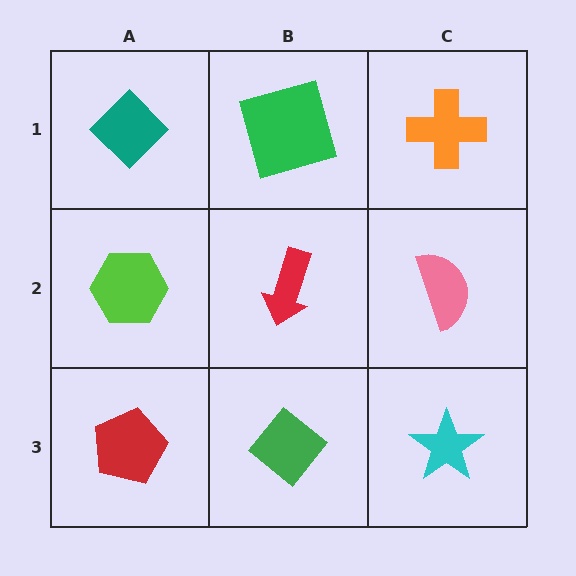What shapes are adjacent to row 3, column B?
A red arrow (row 2, column B), a red pentagon (row 3, column A), a cyan star (row 3, column C).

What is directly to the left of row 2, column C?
A red arrow.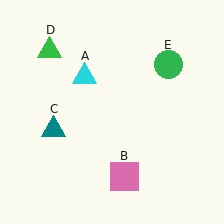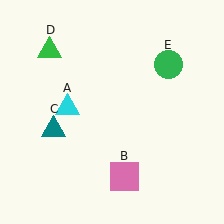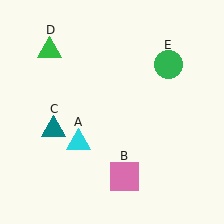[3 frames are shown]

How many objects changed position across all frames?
1 object changed position: cyan triangle (object A).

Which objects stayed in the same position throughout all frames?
Pink square (object B) and teal triangle (object C) and green triangle (object D) and green circle (object E) remained stationary.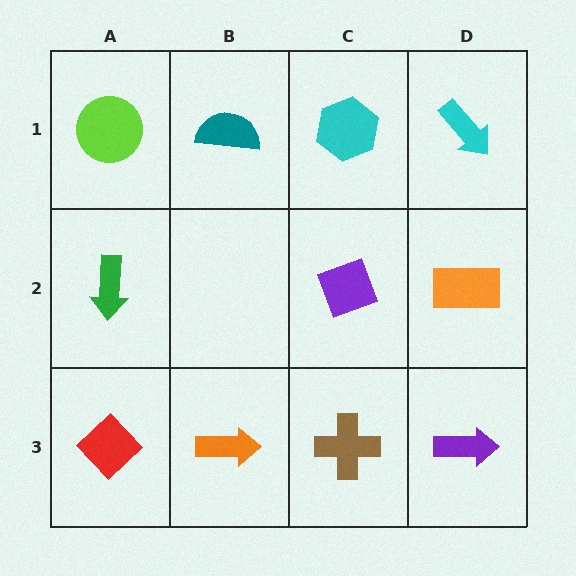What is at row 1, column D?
A cyan arrow.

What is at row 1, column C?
A cyan hexagon.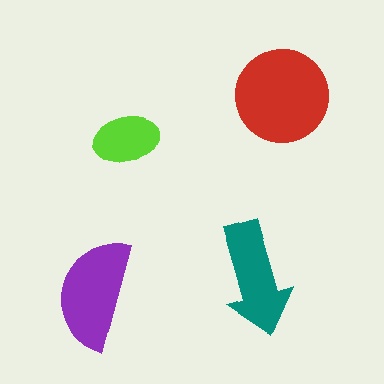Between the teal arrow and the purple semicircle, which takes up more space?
The purple semicircle.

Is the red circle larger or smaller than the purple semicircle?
Larger.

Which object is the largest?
The red circle.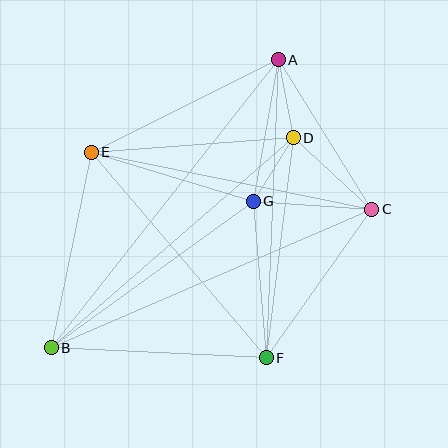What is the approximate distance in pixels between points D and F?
The distance between D and F is approximately 222 pixels.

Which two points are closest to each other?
Points D and G are closest to each other.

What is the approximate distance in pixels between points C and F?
The distance between C and F is approximately 182 pixels.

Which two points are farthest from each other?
Points A and B are farthest from each other.